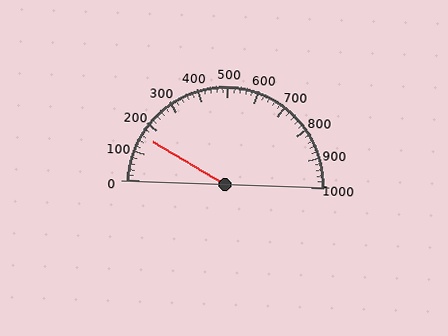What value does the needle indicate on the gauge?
The needle indicates approximately 160.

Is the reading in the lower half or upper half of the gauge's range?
The reading is in the lower half of the range (0 to 1000).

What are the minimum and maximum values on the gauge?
The gauge ranges from 0 to 1000.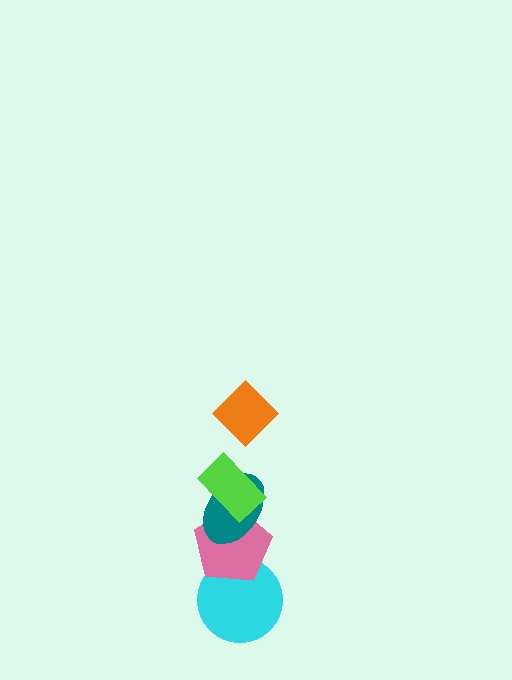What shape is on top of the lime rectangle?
The orange diamond is on top of the lime rectangle.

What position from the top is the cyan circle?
The cyan circle is 5th from the top.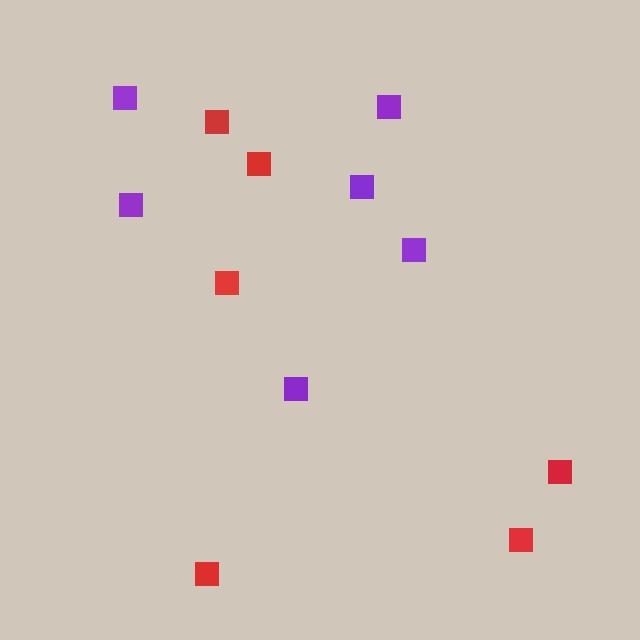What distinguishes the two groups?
There are 2 groups: one group of red squares (6) and one group of purple squares (6).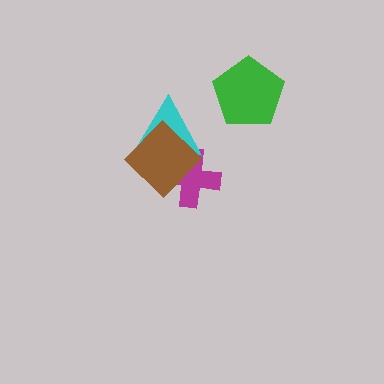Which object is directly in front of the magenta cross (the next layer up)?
The cyan triangle is directly in front of the magenta cross.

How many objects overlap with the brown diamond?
2 objects overlap with the brown diamond.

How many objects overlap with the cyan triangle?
2 objects overlap with the cyan triangle.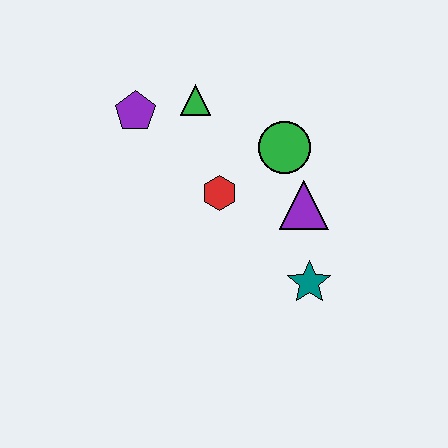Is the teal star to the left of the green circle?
No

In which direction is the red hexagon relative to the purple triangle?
The red hexagon is to the left of the purple triangle.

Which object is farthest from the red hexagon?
The teal star is farthest from the red hexagon.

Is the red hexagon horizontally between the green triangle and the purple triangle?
Yes